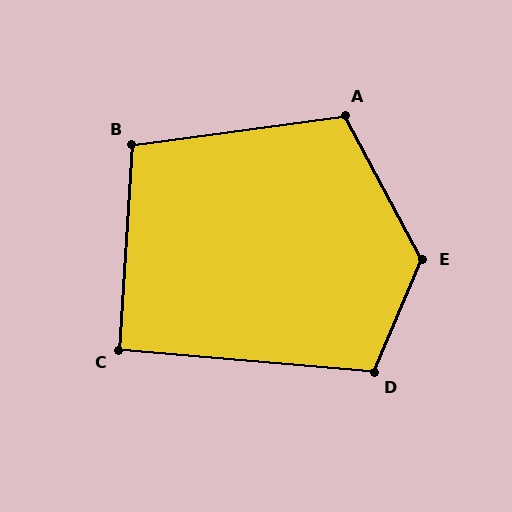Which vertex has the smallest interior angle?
C, at approximately 91 degrees.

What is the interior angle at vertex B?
Approximately 101 degrees (obtuse).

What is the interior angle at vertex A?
Approximately 110 degrees (obtuse).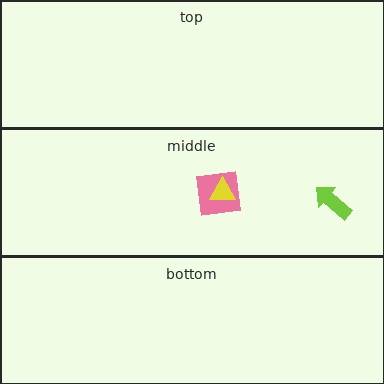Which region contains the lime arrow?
The middle region.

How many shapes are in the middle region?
3.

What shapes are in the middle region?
The pink square, the yellow triangle, the lime arrow.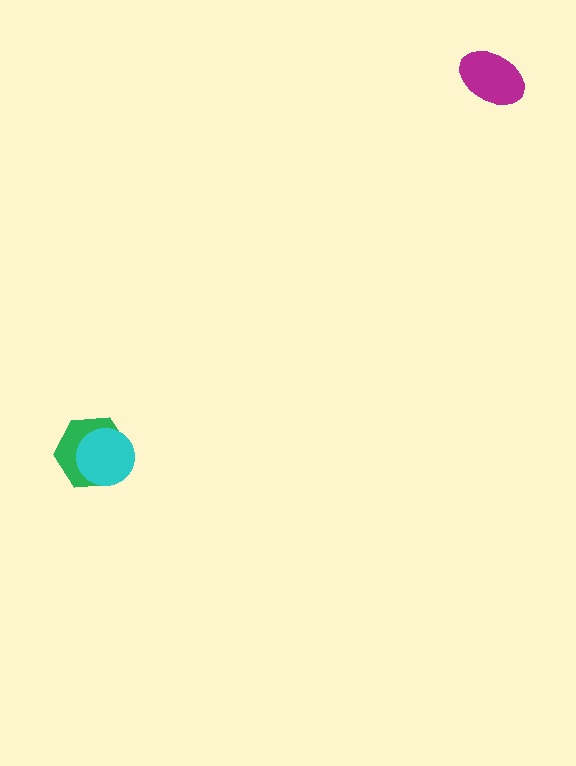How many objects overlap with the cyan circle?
1 object overlaps with the cyan circle.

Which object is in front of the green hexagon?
The cyan circle is in front of the green hexagon.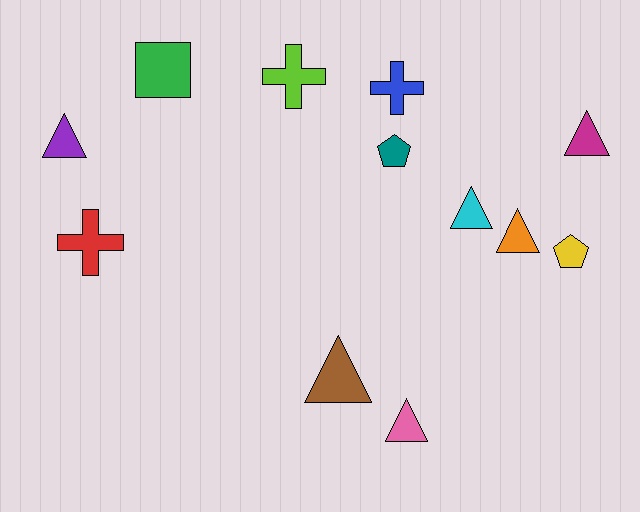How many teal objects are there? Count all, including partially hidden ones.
There is 1 teal object.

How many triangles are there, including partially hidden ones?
There are 6 triangles.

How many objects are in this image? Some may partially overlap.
There are 12 objects.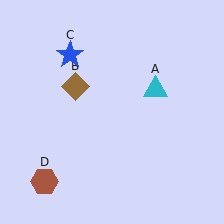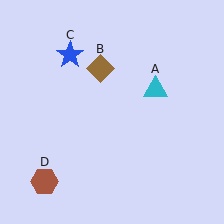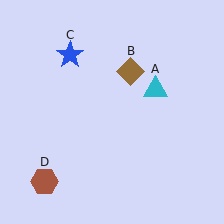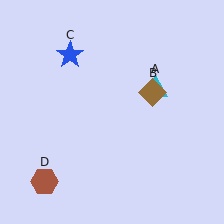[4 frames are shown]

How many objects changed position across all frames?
1 object changed position: brown diamond (object B).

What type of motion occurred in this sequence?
The brown diamond (object B) rotated clockwise around the center of the scene.